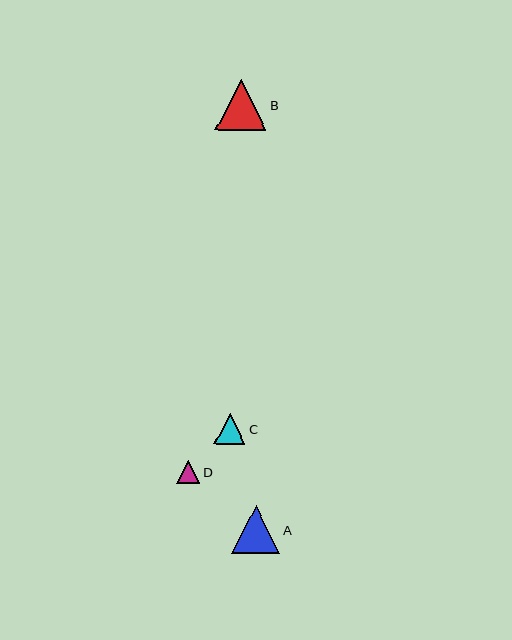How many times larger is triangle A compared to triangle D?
Triangle A is approximately 2.1 times the size of triangle D.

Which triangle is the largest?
Triangle B is the largest with a size of approximately 51 pixels.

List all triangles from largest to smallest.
From largest to smallest: B, A, C, D.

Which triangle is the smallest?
Triangle D is the smallest with a size of approximately 23 pixels.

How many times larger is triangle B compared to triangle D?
Triangle B is approximately 2.2 times the size of triangle D.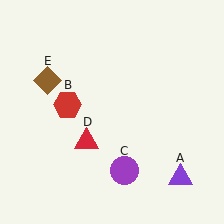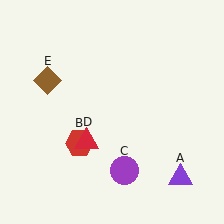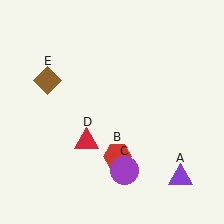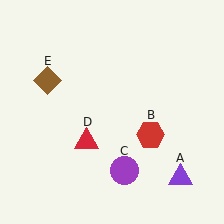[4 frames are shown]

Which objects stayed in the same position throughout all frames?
Purple triangle (object A) and purple circle (object C) and red triangle (object D) and brown diamond (object E) remained stationary.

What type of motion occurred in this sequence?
The red hexagon (object B) rotated counterclockwise around the center of the scene.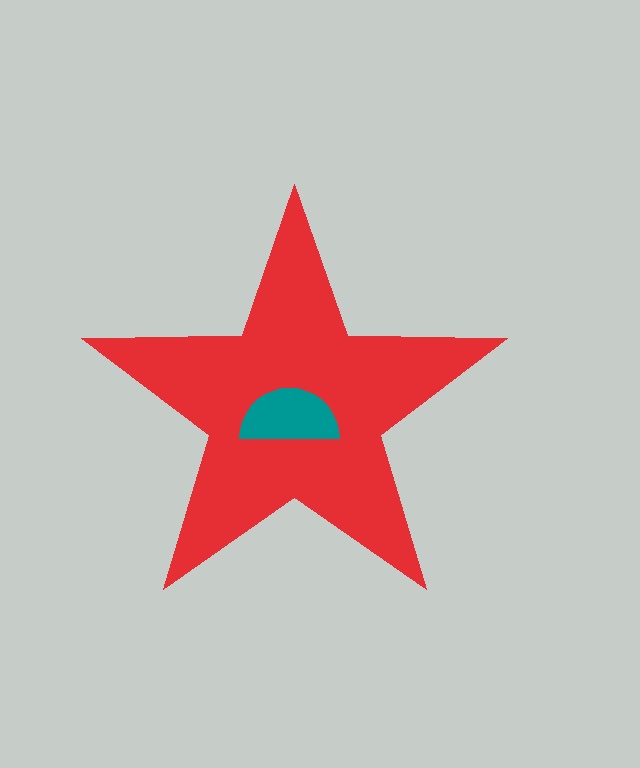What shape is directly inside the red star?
The teal semicircle.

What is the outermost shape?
The red star.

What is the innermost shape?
The teal semicircle.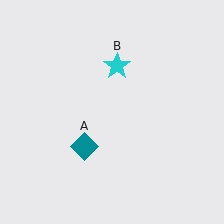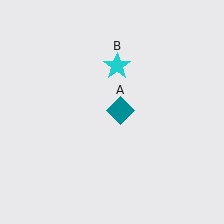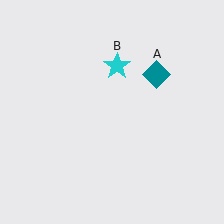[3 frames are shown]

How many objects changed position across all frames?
1 object changed position: teal diamond (object A).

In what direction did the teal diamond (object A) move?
The teal diamond (object A) moved up and to the right.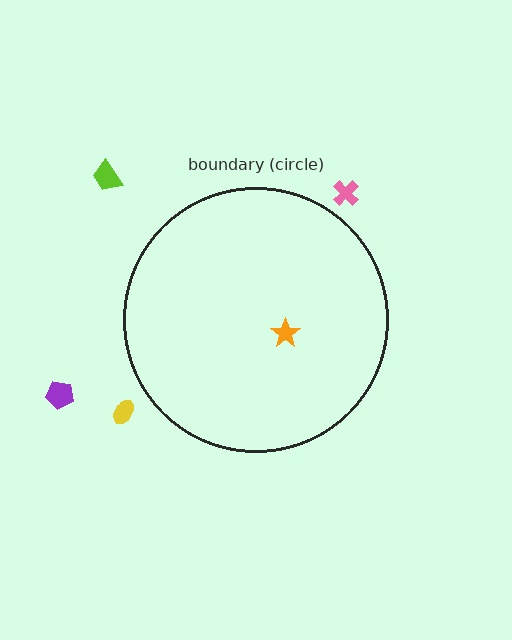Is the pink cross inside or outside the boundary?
Outside.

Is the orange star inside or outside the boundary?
Inside.